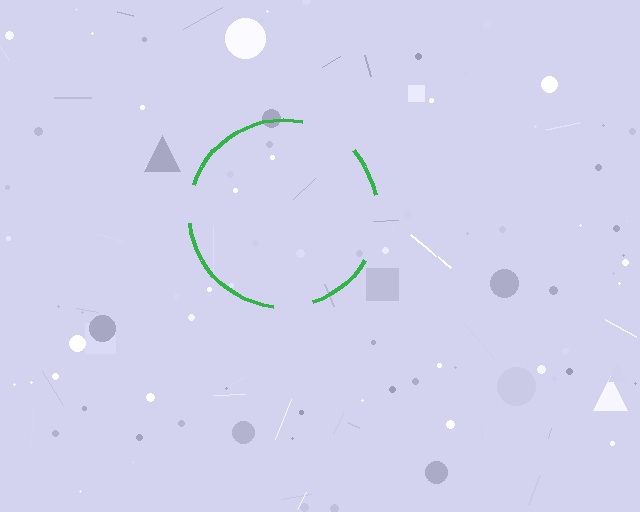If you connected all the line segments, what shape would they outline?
They would outline a circle.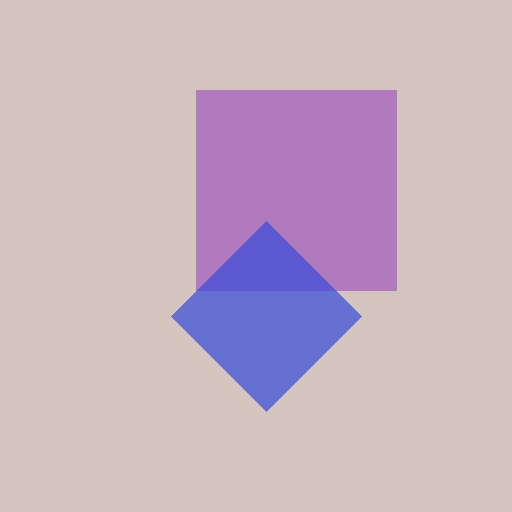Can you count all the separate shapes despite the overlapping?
Yes, there are 2 separate shapes.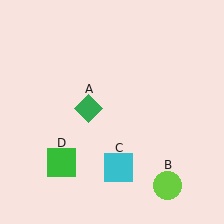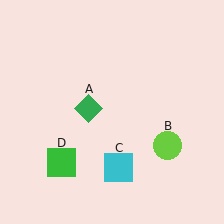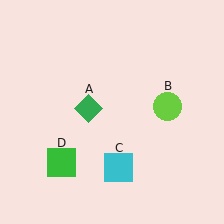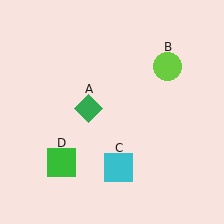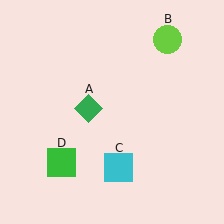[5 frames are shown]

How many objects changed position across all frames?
1 object changed position: lime circle (object B).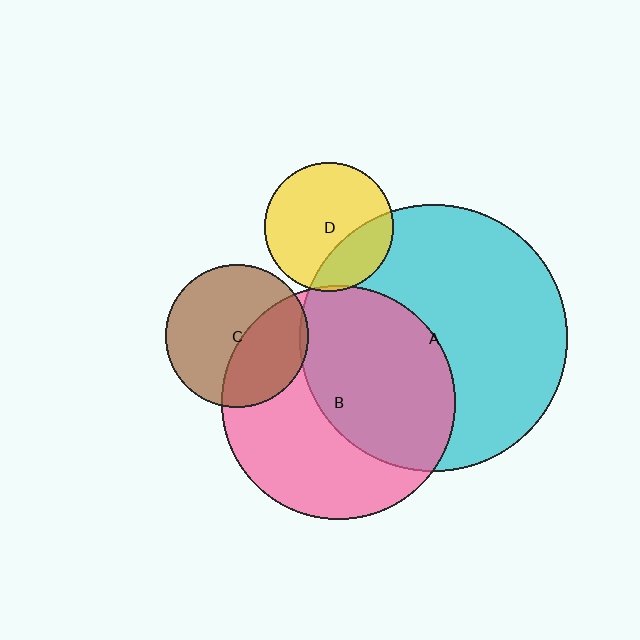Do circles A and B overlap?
Yes.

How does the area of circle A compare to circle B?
Approximately 1.3 times.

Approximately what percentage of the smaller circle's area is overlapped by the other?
Approximately 50%.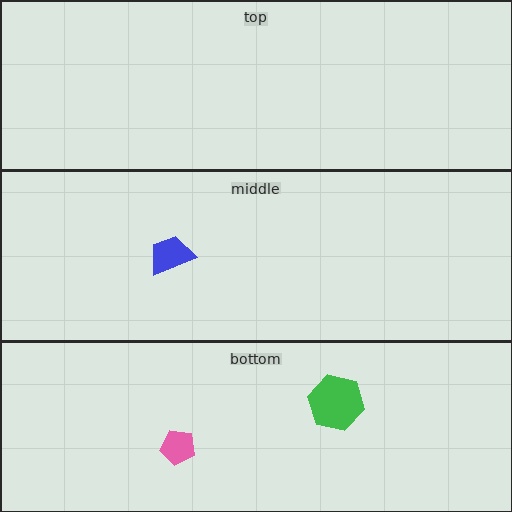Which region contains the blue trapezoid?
The middle region.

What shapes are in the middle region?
The blue trapezoid.